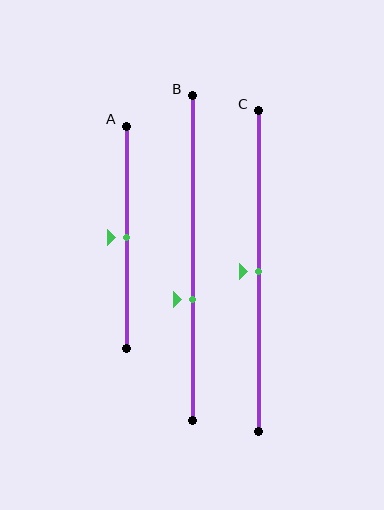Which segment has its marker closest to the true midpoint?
Segment A has its marker closest to the true midpoint.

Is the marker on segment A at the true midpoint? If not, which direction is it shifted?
Yes, the marker on segment A is at the true midpoint.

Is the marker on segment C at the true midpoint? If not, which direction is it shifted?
Yes, the marker on segment C is at the true midpoint.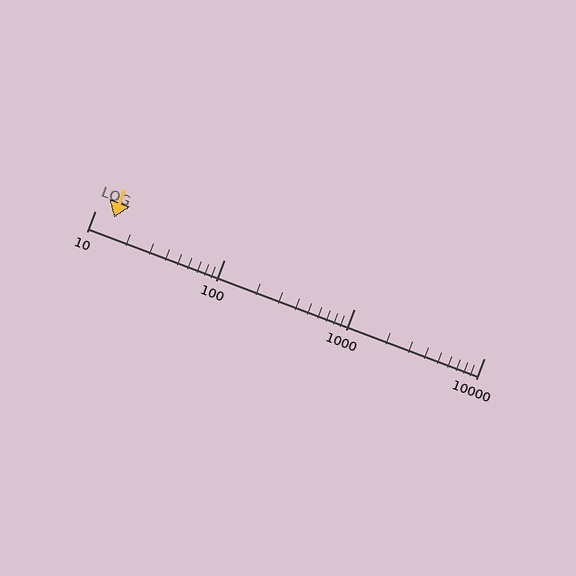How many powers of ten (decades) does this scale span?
The scale spans 3 decades, from 10 to 10000.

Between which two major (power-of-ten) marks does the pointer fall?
The pointer is between 10 and 100.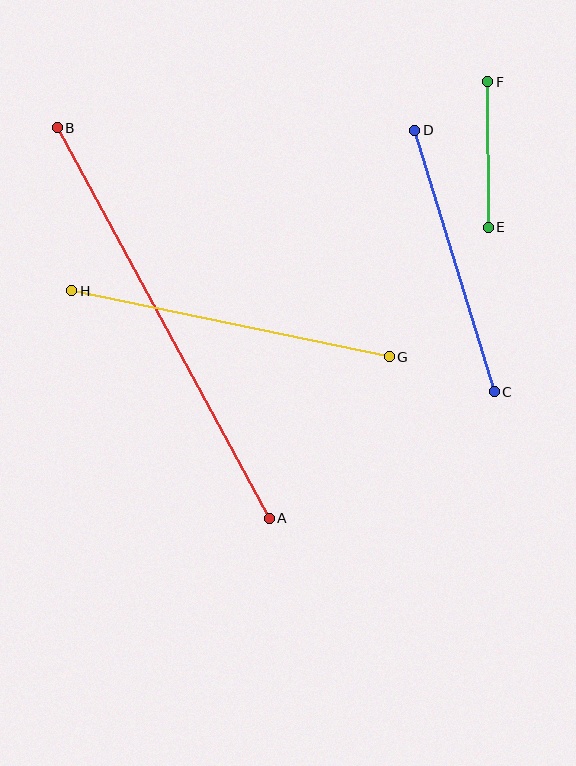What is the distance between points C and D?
The distance is approximately 273 pixels.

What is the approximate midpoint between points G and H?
The midpoint is at approximately (230, 324) pixels.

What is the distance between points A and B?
The distance is approximately 444 pixels.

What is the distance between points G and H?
The distance is approximately 324 pixels.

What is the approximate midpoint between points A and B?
The midpoint is at approximately (163, 323) pixels.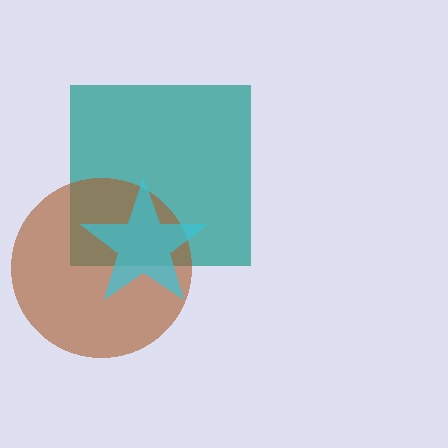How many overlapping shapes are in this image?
There are 3 overlapping shapes in the image.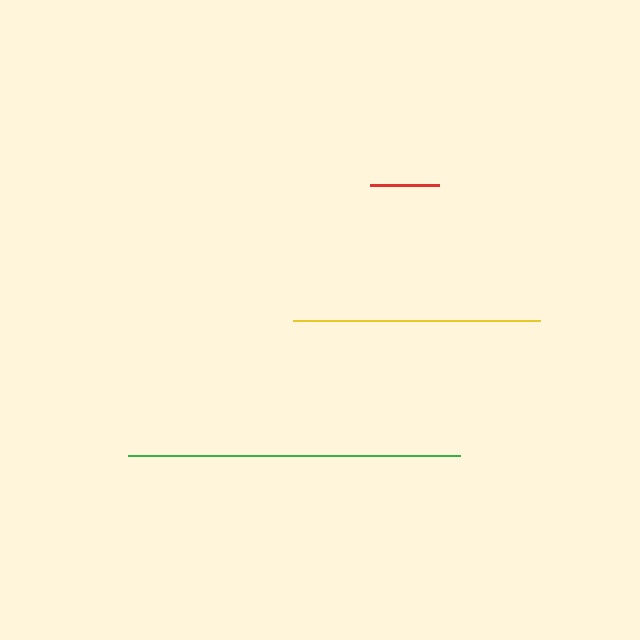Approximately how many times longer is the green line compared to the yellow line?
The green line is approximately 1.3 times the length of the yellow line.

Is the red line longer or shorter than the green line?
The green line is longer than the red line.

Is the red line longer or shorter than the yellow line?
The yellow line is longer than the red line.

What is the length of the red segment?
The red segment is approximately 68 pixels long.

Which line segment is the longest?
The green line is the longest at approximately 332 pixels.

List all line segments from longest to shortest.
From longest to shortest: green, yellow, red.